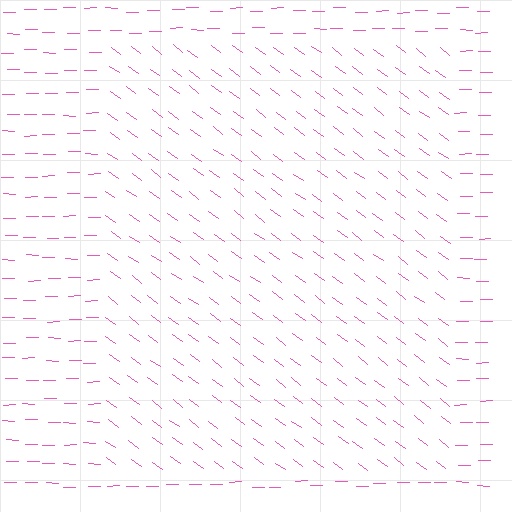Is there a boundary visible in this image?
Yes, there is a texture boundary formed by a change in line orientation.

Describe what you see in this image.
The image is filled with small pink line segments. A rectangle region in the image has lines oriented differently from the surrounding lines, creating a visible texture boundary.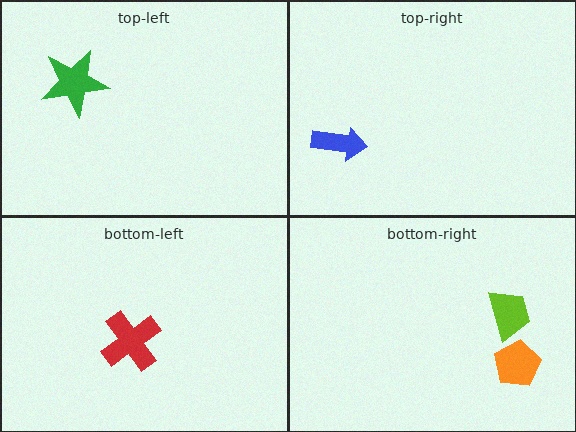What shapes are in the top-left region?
The green star.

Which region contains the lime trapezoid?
The bottom-right region.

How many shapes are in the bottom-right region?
2.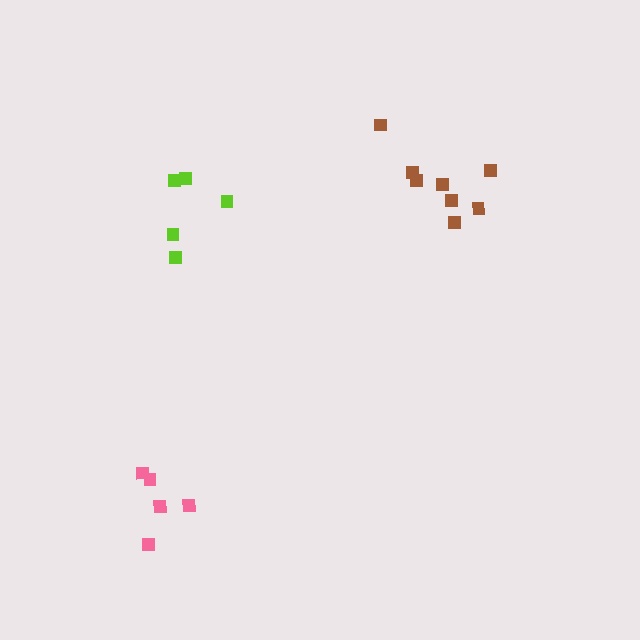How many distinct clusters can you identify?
There are 3 distinct clusters.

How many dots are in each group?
Group 1: 5 dots, Group 2: 8 dots, Group 3: 5 dots (18 total).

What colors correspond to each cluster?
The clusters are colored: lime, brown, pink.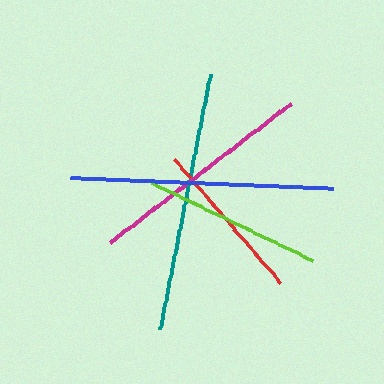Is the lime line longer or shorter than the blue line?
The blue line is longer than the lime line.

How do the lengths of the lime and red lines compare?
The lime and red lines are approximately the same length.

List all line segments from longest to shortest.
From longest to shortest: blue, teal, magenta, lime, red.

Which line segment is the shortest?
The red line is the shortest at approximately 162 pixels.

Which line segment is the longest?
The blue line is the longest at approximately 263 pixels.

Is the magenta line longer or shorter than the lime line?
The magenta line is longer than the lime line.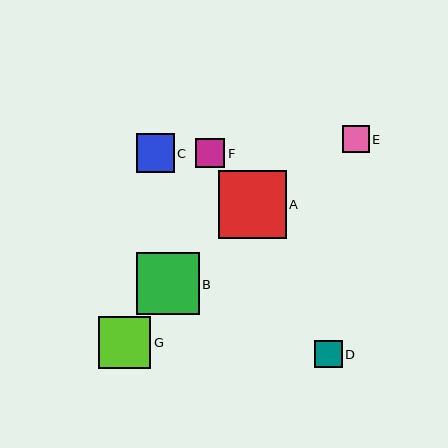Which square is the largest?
Square A is the largest with a size of approximately 68 pixels.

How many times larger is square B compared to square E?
Square B is approximately 2.3 times the size of square E.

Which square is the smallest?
Square E is the smallest with a size of approximately 27 pixels.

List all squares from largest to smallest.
From largest to smallest: A, B, G, C, F, D, E.